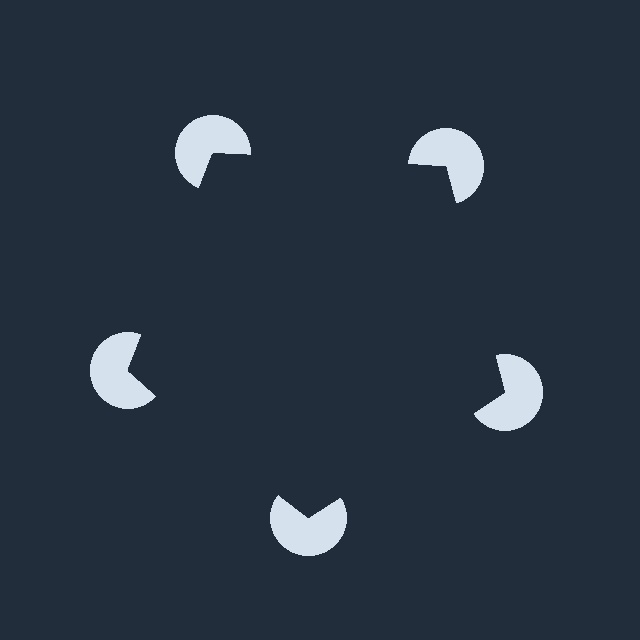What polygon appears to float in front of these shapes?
An illusory pentagon — its edges are inferred from the aligned wedge cuts in the pac-man discs, not physically drawn.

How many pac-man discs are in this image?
There are 5 — one at each vertex of the illusory pentagon.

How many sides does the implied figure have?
5 sides.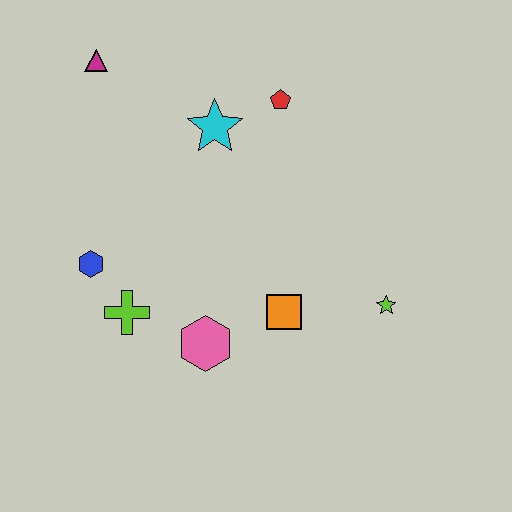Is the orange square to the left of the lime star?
Yes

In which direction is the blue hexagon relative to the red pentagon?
The blue hexagon is to the left of the red pentagon.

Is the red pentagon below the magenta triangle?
Yes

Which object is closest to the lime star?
The orange square is closest to the lime star.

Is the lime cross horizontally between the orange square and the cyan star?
No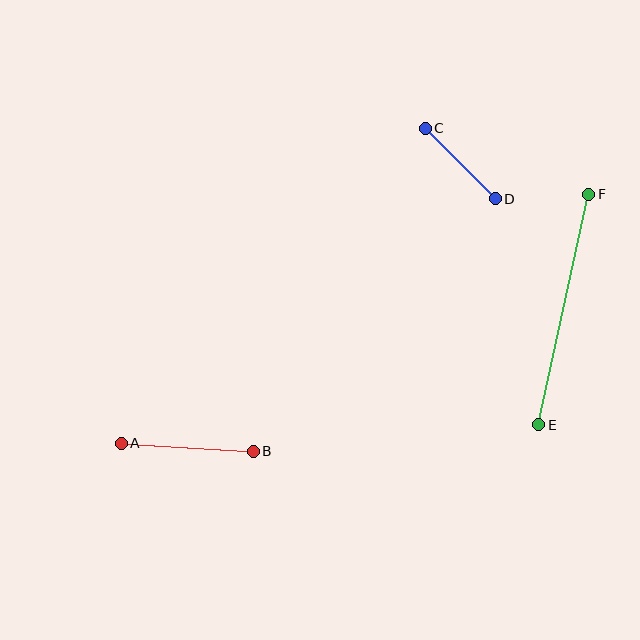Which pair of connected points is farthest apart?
Points E and F are farthest apart.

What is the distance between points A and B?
The distance is approximately 132 pixels.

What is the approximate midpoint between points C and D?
The midpoint is at approximately (460, 164) pixels.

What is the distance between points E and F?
The distance is approximately 236 pixels.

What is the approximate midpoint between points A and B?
The midpoint is at approximately (187, 447) pixels.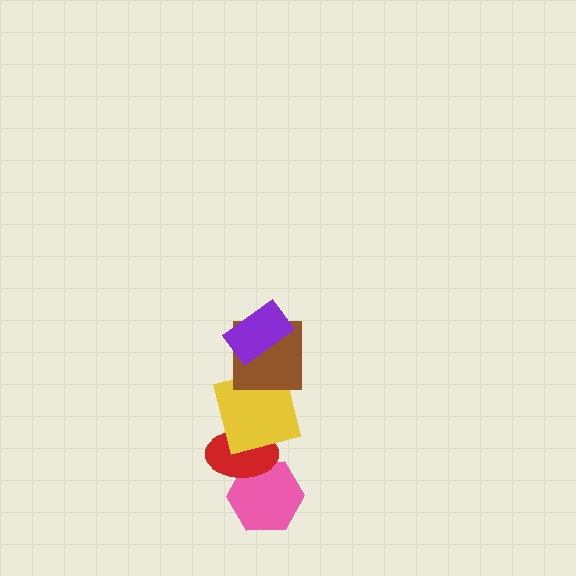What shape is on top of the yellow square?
The brown square is on top of the yellow square.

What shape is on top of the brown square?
The purple rectangle is on top of the brown square.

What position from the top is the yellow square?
The yellow square is 3rd from the top.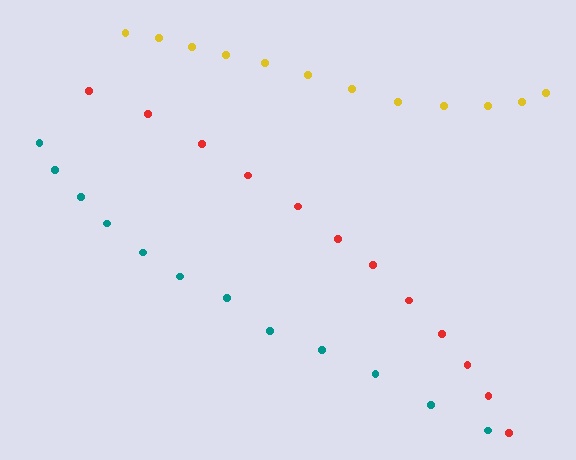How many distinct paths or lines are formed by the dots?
There are 3 distinct paths.